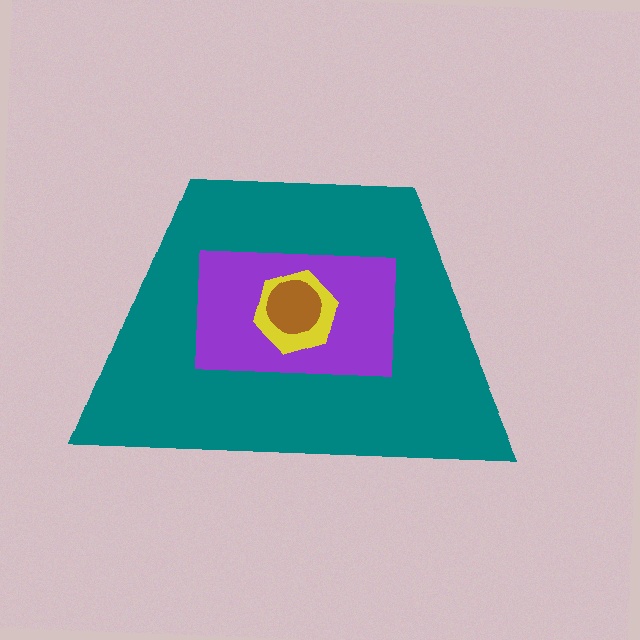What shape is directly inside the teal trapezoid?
The purple rectangle.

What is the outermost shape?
The teal trapezoid.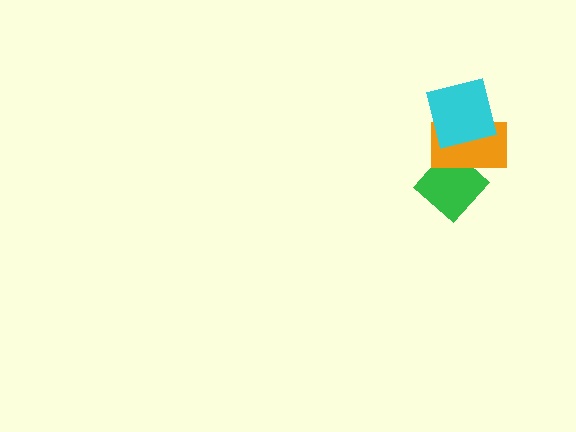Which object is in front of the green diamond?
The orange rectangle is in front of the green diamond.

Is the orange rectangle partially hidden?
Yes, it is partially covered by another shape.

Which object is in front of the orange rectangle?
The cyan square is in front of the orange rectangle.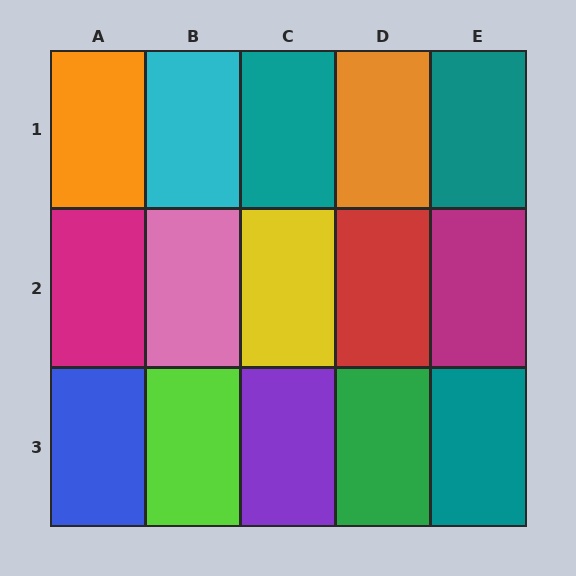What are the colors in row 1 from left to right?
Orange, cyan, teal, orange, teal.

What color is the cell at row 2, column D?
Red.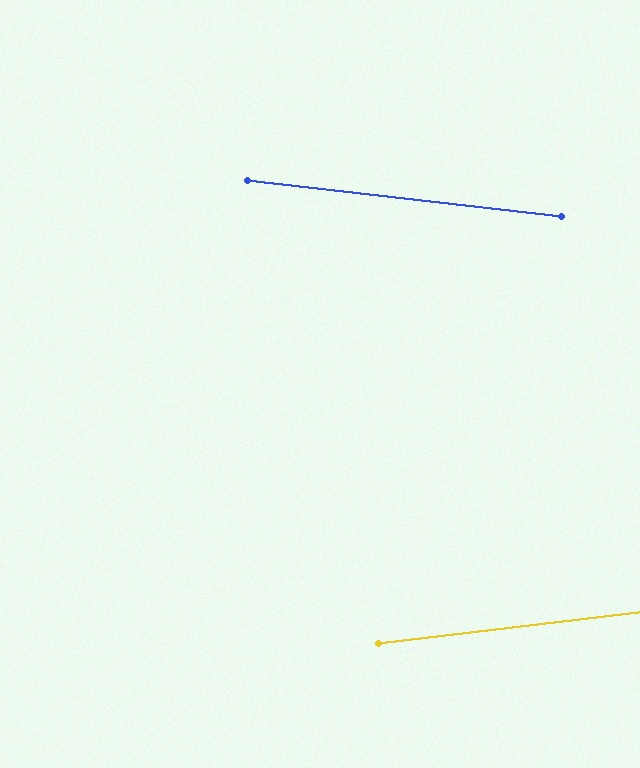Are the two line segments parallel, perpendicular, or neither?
Neither parallel nor perpendicular — they differ by about 13°.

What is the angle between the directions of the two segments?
Approximately 13 degrees.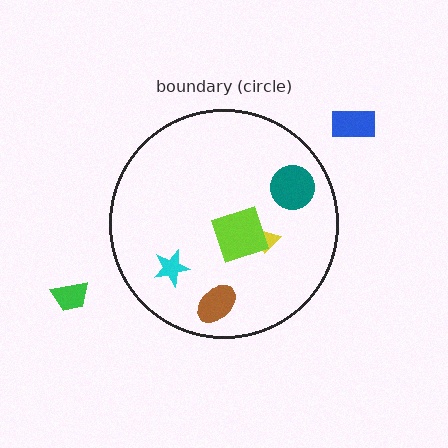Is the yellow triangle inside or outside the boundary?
Inside.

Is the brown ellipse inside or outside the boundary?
Inside.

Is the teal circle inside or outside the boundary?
Inside.